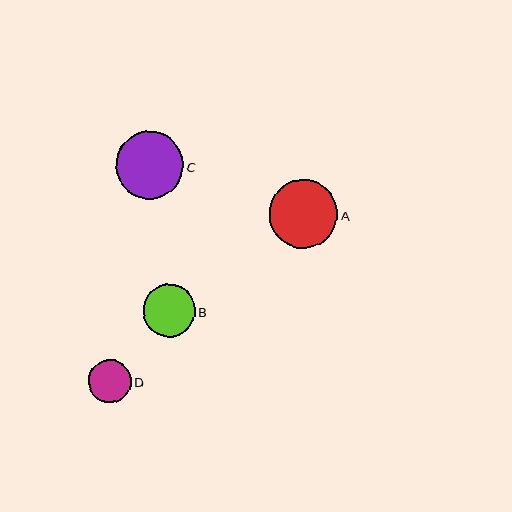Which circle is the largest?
Circle A is the largest with a size of approximately 69 pixels.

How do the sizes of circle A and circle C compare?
Circle A and circle C are approximately the same size.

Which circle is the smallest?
Circle D is the smallest with a size of approximately 43 pixels.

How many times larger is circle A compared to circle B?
Circle A is approximately 1.3 times the size of circle B.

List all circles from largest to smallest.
From largest to smallest: A, C, B, D.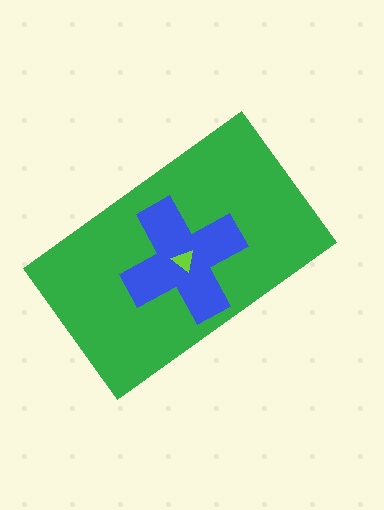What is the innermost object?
The lime triangle.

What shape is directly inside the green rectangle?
The blue cross.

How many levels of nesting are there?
3.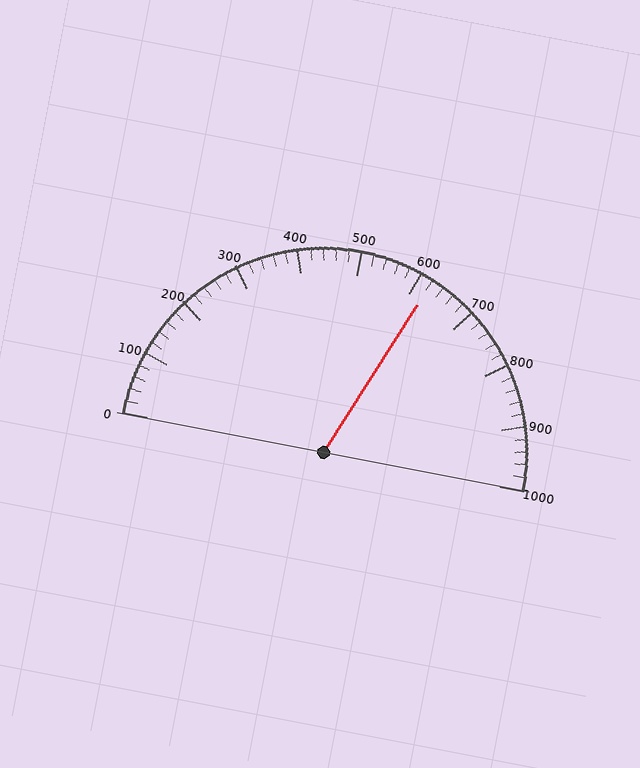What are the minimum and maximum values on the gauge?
The gauge ranges from 0 to 1000.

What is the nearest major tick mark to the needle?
The nearest major tick mark is 600.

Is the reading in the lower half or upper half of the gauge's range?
The reading is in the upper half of the range (0 to 1000).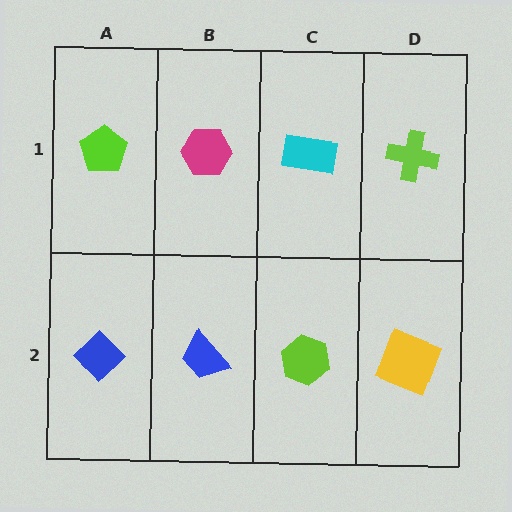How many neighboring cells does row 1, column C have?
3.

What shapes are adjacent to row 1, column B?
A blue trapezoid (row 2, column B), a lime pentagon (row 1, column A), a cyan rectangle (row 1, column C).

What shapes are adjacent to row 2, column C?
A cyan rectangle (row 1, column C), a blue trapezoid (row 2, column B), a yellow square (row 2, column D).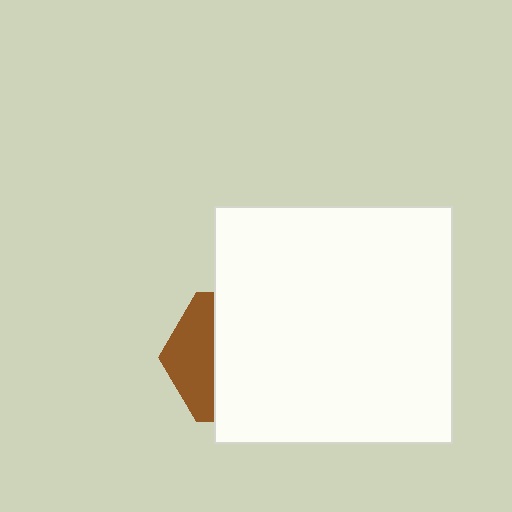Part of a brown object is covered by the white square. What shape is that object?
It is a hexagon.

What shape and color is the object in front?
The object in front is a white square.